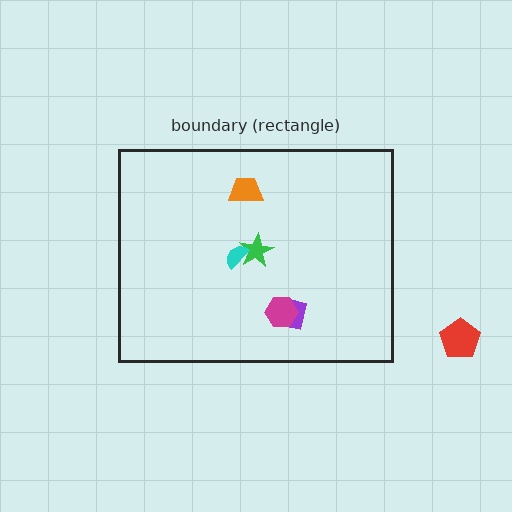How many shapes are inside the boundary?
5 inside, 1 outside.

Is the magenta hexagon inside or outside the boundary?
Inside.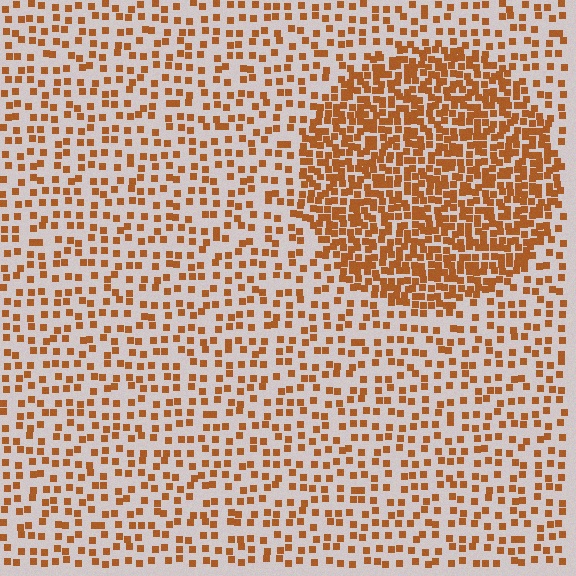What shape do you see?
I see a circle.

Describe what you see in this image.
The image contains small brown elements arranged at two different densities. A circle-shaped region is visible where the elements are more densely packed than the surrounding area.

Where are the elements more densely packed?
The elements are more densely packed inside the circle boundary.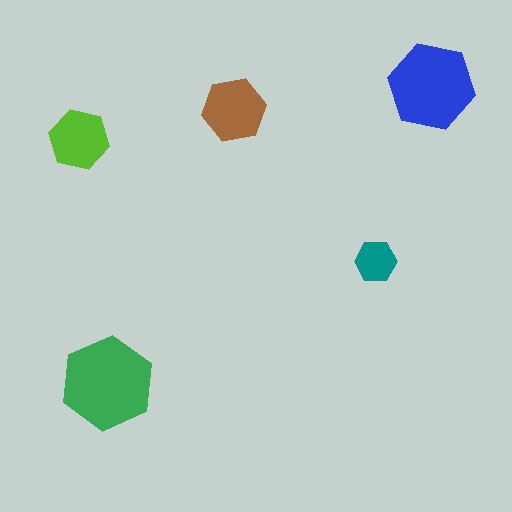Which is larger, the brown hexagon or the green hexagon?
The green one.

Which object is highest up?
The blue hexagon is topmost.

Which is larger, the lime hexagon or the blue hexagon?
The blue one.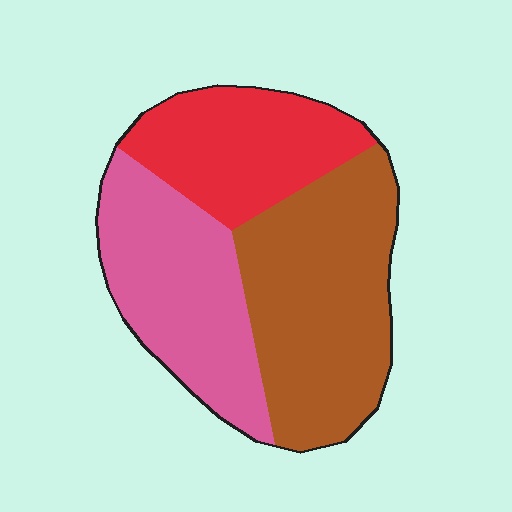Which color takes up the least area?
Red, at roughly 25%.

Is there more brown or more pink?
Brown.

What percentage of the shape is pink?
Pink takes up between a sixth and a third of the shape.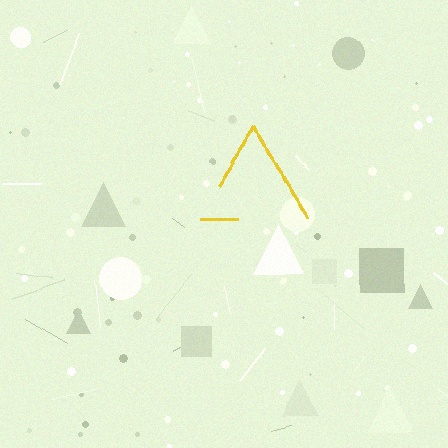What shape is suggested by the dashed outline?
The dashed outline suggests a triangle.